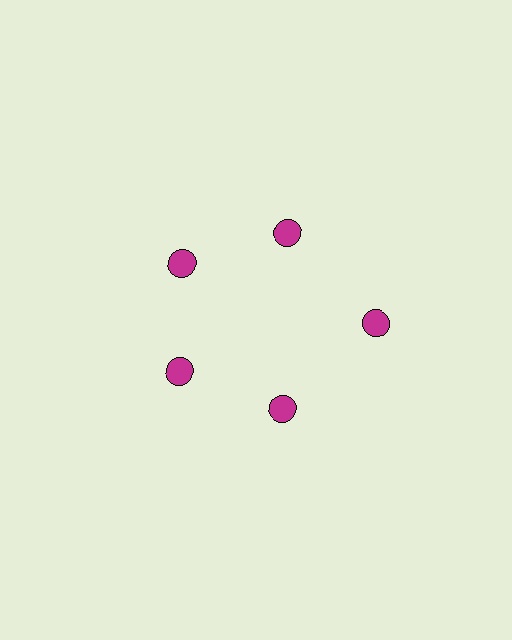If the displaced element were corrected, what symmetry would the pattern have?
It would have 5-fold rotational symmetry — the pattern would map onto itself every 72 degrees.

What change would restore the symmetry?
The symmetry would be restored by moving it inward, back onto the ring so that all 5 circles sit at equal angles and equal distance from the center.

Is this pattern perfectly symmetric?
No. The 5 magenta circles are arranged in a ring, but one element near the 3 o'clock position is pushed outward from the center, breaking the 5-fold rotational symmetry.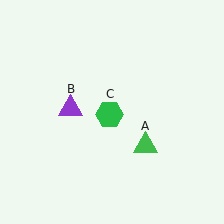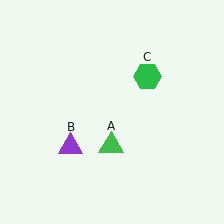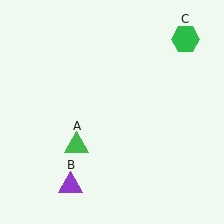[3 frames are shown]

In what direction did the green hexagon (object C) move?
The green hexagon (object C) moved up and to the right.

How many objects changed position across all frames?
3 objects changed position: green triangle (object A), purple triangle (object B), green hexagon (object C).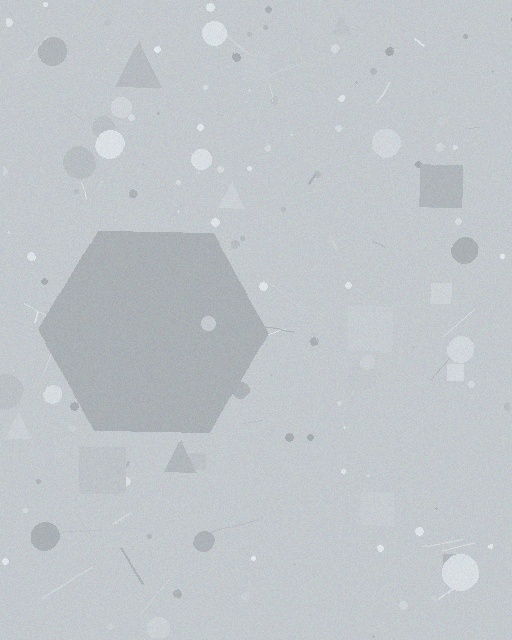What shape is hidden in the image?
A hexagon is hidden in the image.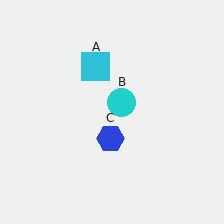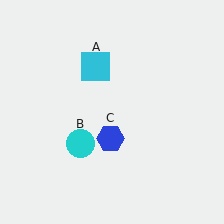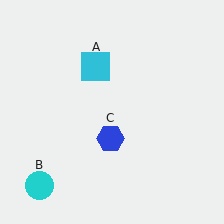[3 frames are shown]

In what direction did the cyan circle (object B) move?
The cyan circle (object B) moved down and to the left.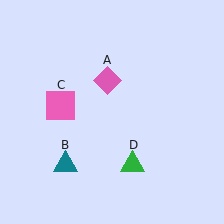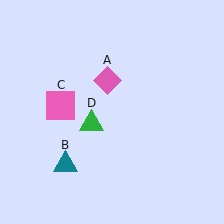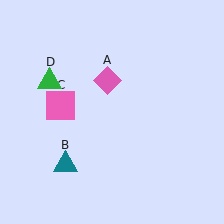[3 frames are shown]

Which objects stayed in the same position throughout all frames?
Pink diamond (object A) and teal triangle (object B) and pink square (object C) remained stationary.